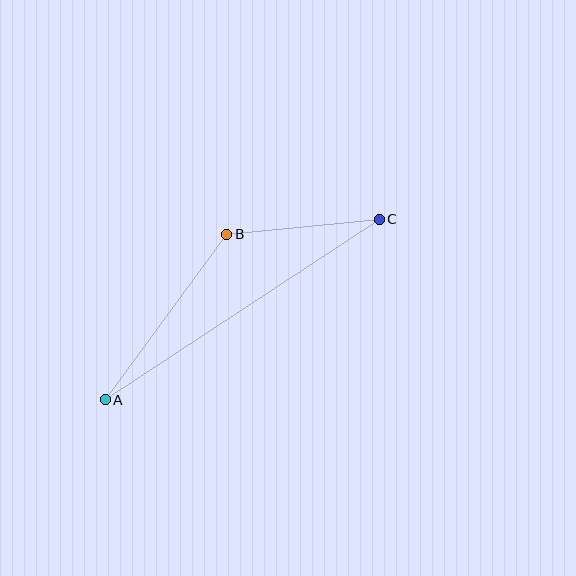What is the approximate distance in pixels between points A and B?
The distance between A and B is approximately 205 pixels.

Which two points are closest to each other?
Points B and C are closest to each other.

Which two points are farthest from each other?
Points A and C are farthest from each other.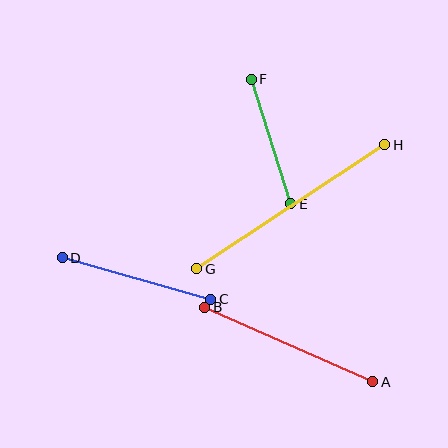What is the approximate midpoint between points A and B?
The midpoint is at approximately (289, 344) pixels.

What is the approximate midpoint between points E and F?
The midpoint is at approximately (271, 141) pixels.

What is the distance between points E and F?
The distance is approximately 131 pixels.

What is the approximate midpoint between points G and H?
The midpoint is at approximately (291, 207) pixels.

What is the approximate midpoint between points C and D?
The midpoint is at approximately (136, 279) pixels.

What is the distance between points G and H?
The distance is approximately 225 pixels.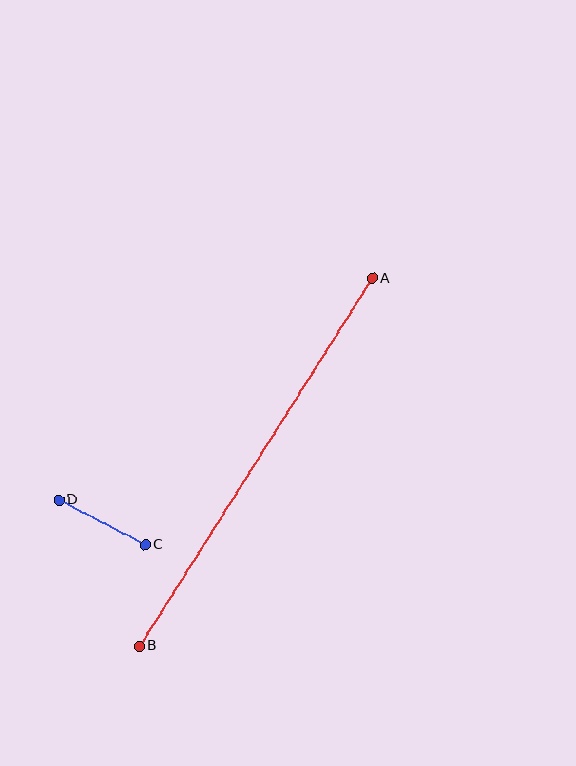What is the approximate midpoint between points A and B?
The midpoint is at approximately (256, 462) pixels.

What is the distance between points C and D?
The distance is approximately 97 pixels.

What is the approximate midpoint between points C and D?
The midpoint is at approximately (102, 522) pixels.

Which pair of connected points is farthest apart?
Points A and B are farthest apart.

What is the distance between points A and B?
The distance is approximately 435 pixels.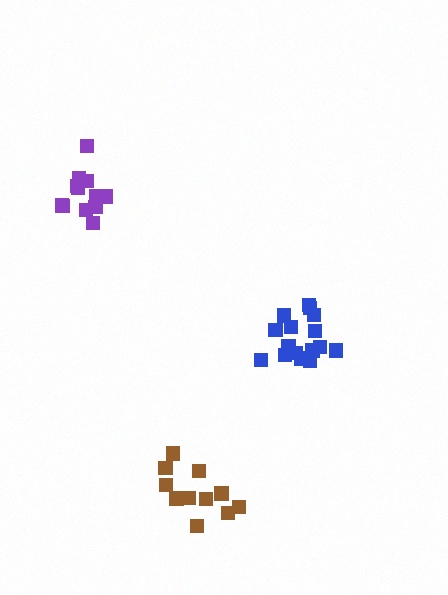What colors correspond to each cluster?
The clusters are colored: brown, purple, blue.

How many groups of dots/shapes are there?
There are 3 groups.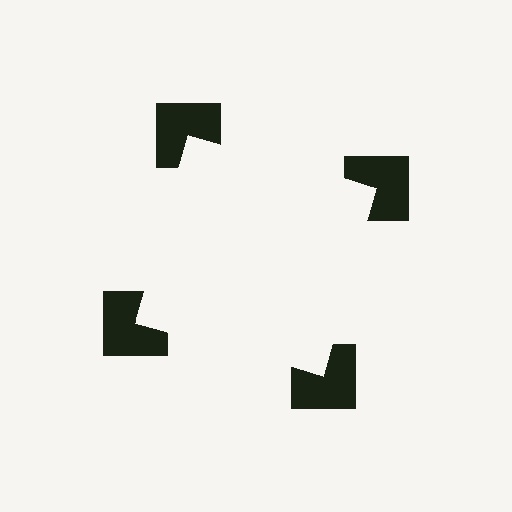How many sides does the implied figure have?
4 sides.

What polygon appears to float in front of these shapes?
An illusory square — its edges are inferred from the aligned wedge cuts in the notched squares, not physically drawn.